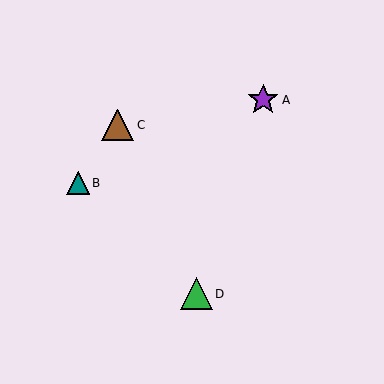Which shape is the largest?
The green triangle (labeled D) is the largest.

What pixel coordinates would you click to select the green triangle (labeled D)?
Click at (196, 294) to select the green triangle D.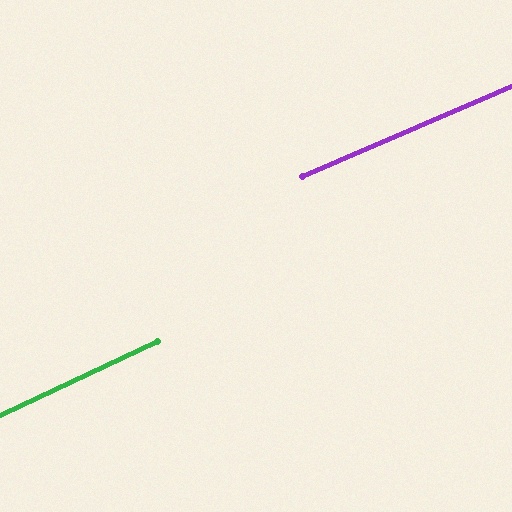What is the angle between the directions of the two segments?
Approximately 2 degrees.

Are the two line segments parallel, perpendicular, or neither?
Parallel — their directions differ by only 1.7°.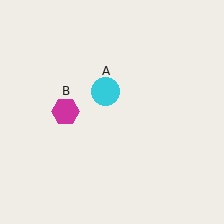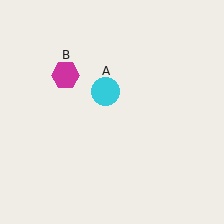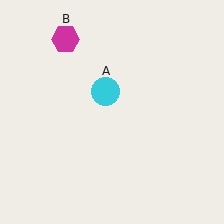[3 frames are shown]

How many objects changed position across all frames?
1 object changed position: magenta hexagon (object B).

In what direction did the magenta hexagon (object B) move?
The magenta hexagon (object B) moved up.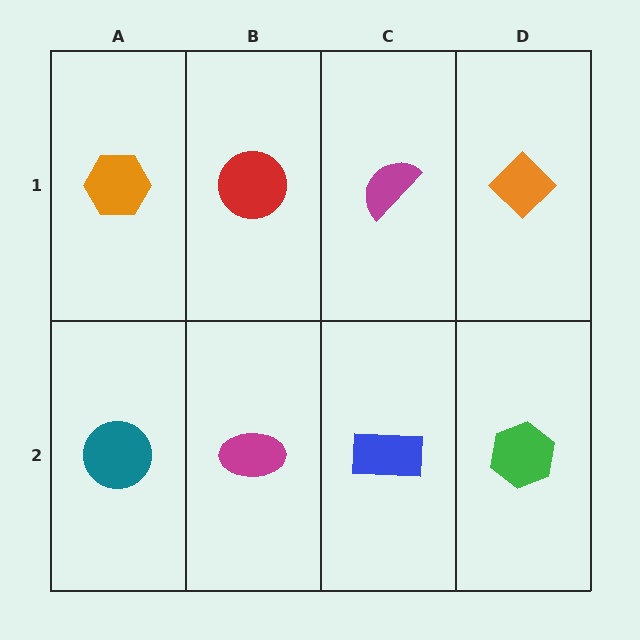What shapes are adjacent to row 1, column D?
A green hexagon (row 2, column D), a magenta semicircle (row 1, column C).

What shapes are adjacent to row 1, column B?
A magenta ellipse (row 2, column B), an orange hexagon (row 1, column A), a magenta semicircle (row 1, column C).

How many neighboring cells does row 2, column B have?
3.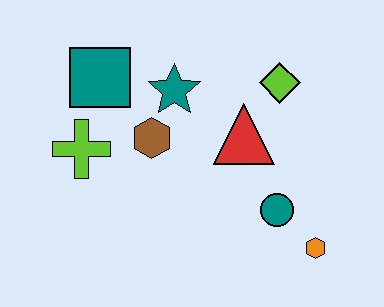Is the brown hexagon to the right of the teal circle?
No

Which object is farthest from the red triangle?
The lime cross is farthest from the red triangle.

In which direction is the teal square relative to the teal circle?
The teal square is to the left of the teal circle.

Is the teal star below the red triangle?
No